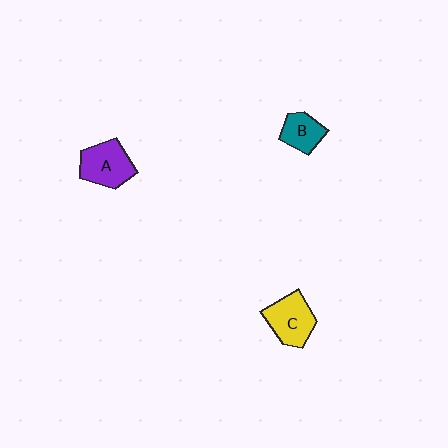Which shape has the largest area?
Shape A (purple).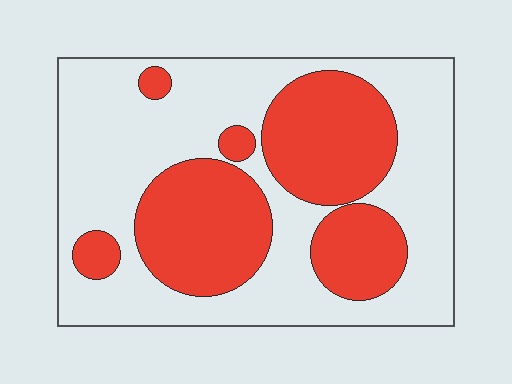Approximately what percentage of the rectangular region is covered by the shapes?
Approximately 40%.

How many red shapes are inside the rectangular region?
6.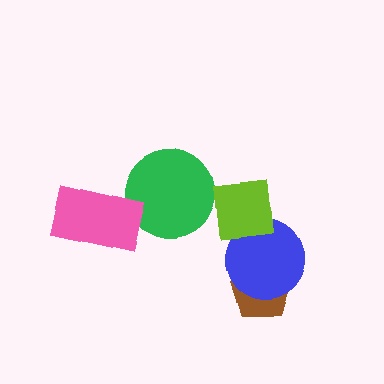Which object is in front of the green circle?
The pink rectangle is in front of the green circle.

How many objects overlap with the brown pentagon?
1 object overlaps with the brown pentagon.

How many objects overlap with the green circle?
1 object overlaps with the green circle.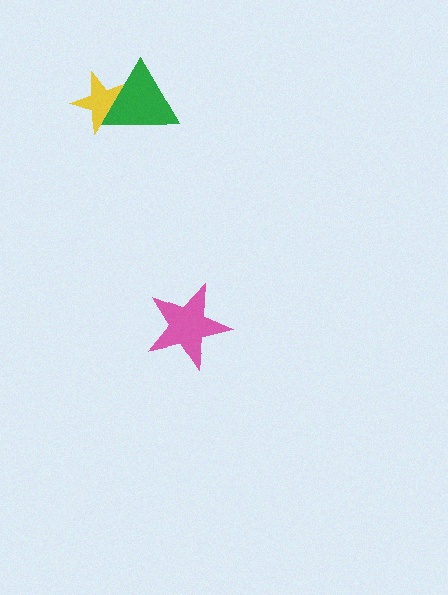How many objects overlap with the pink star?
0 objects overlap with the pink star.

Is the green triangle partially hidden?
No, no other shape covers it.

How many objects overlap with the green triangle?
1 object overlaps with the green triangle.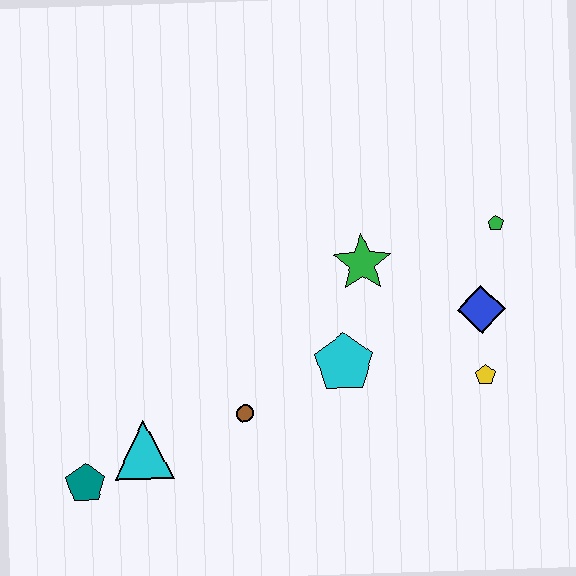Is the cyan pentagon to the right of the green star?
No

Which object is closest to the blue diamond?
The yellow pentagon is closest to the blue diamond.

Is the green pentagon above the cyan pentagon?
Yes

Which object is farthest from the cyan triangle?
The green pentagon is farthest from the cyan triangle.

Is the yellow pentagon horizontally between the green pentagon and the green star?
Yes